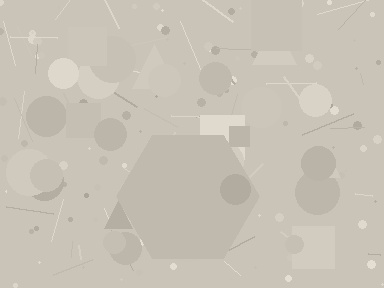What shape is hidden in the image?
A hexagon is hidden in the image.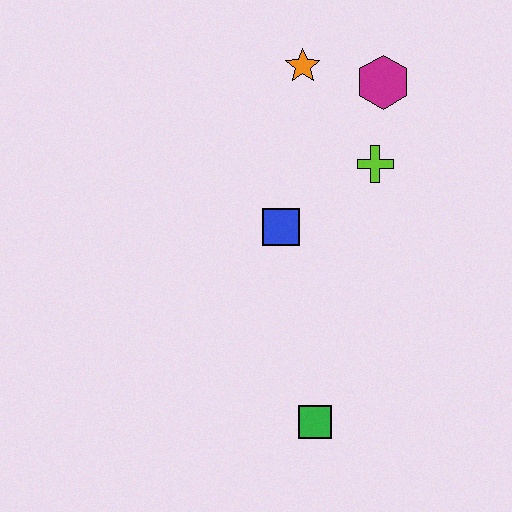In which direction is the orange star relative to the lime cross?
The orange star is above the lime cross.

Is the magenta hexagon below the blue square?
No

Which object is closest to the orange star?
The magenta hexagon is closest to the orange star.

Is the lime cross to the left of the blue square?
No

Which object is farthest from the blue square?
The green square is farthest from the blue square.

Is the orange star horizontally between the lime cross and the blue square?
Yes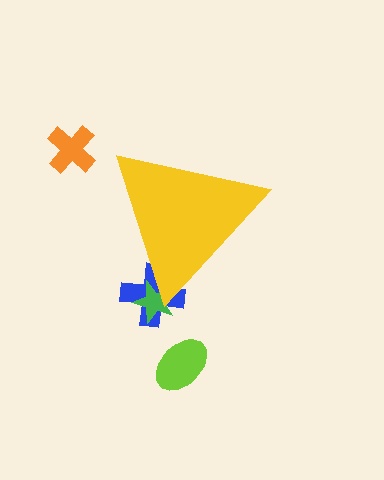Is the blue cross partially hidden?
Yes, the blue cross is partially hidden behind the yellow triangle.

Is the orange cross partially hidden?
No, the orange cross is fully visible.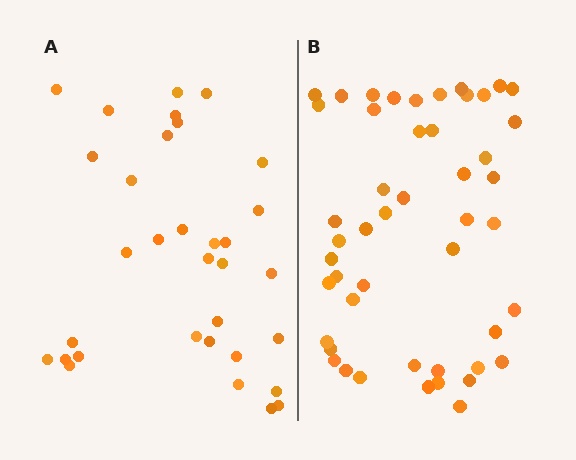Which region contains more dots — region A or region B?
Region B (the right region) has more dots.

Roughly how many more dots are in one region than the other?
Region B has approximately 15 more dots than region A.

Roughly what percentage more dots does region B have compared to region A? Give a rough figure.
About 45% more.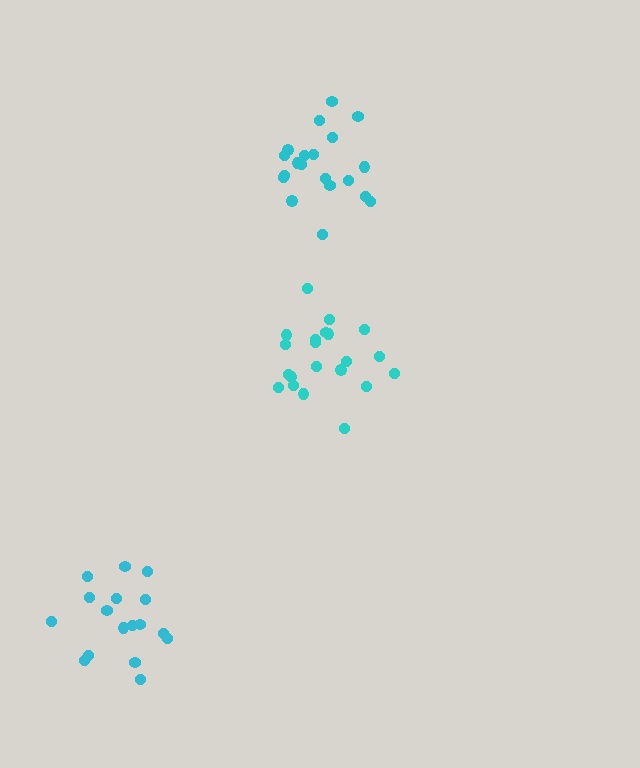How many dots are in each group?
Group 1: 21 dots, Group 2: 20 dots, Group 3: 17 dots (58 total).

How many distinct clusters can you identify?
There are 3 distinct clusters.